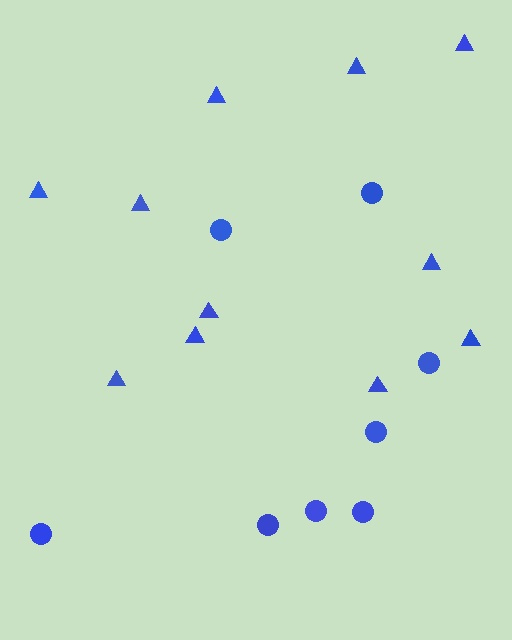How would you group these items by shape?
There are 2 groups: one group of circles (8) and one group of triangles (11).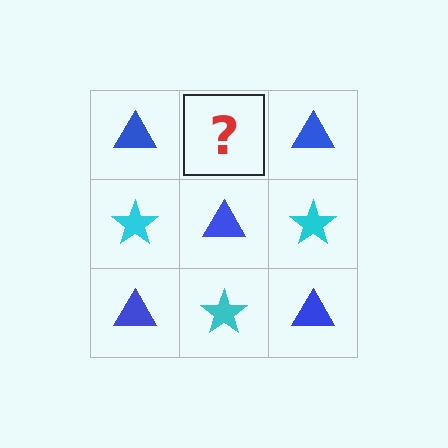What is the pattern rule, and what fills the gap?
The rule is that it alternates blue triangle and cyan star in a checkerboard pattern. The gap should be filled with a cyan star.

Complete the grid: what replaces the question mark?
The question mark should be replaced with a cyan star.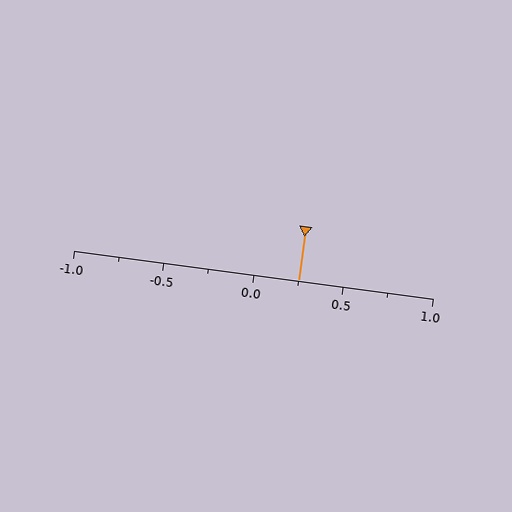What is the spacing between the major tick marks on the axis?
The major ticks are spaced 0.5 apart.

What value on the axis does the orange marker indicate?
The marker indicates approximately 0.25.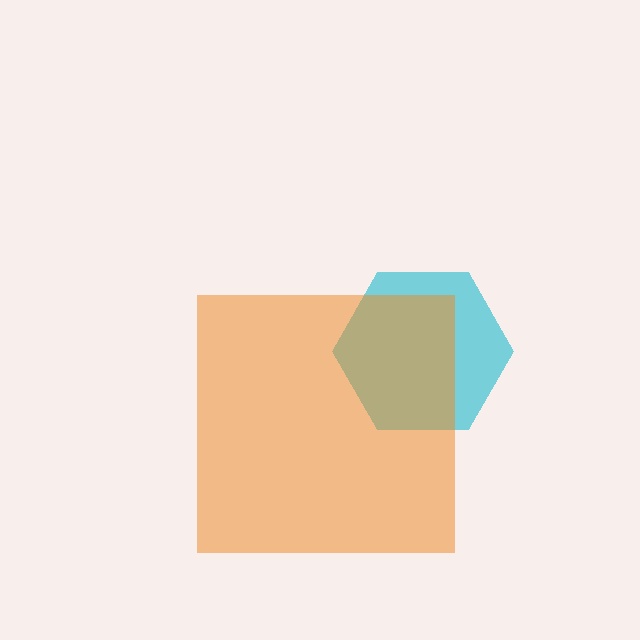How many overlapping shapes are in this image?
There are 2 overlapping shapes in the image.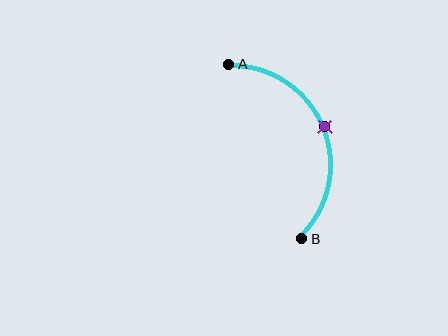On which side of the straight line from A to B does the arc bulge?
The arc bulges to the right of the straight line connecting A and B.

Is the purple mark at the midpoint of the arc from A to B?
Yes. The purple mark lies on the arc at equal arc-length from both A and B — it is the arc midpoint.